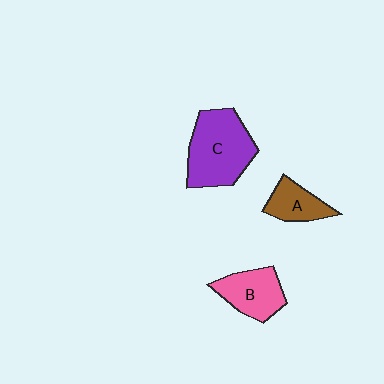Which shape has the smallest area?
Shape A (brown).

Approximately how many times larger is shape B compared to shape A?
Approximately 1.3 times.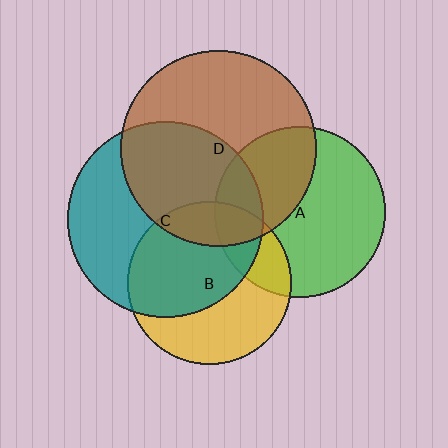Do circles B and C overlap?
Yes.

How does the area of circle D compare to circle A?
Approximately 1.3 times.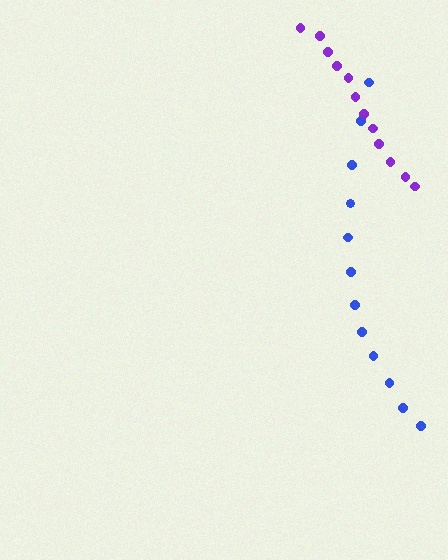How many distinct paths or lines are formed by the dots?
There are 2 distinct paths.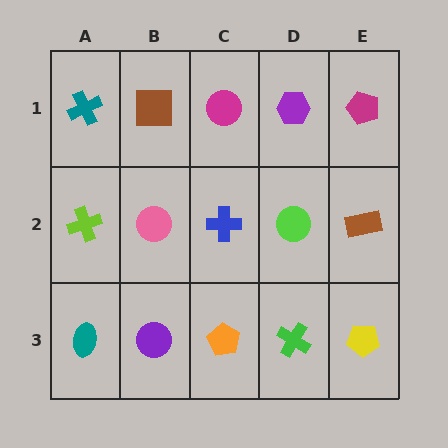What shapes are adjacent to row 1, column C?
A blue cross (row 2, column C), a brown square (row 1, column B), a purple hexagon (row 1, column D).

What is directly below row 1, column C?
A blue cross.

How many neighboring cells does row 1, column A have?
2.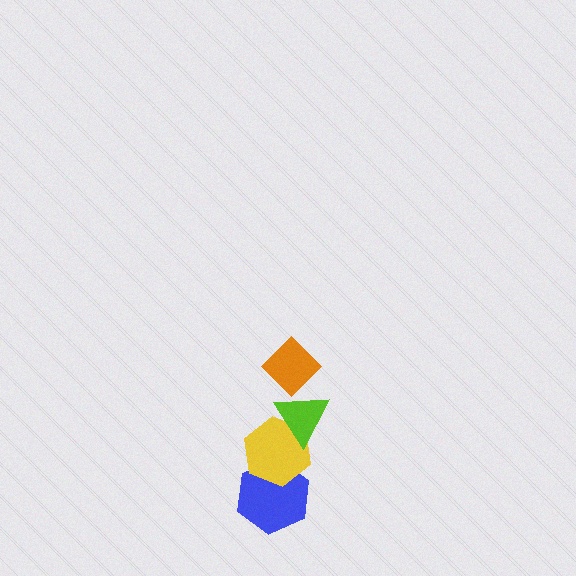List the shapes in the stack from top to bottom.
From top to bottom: the orange diamond, the lime triangle, the yellow hexagon, the blue hexagon.